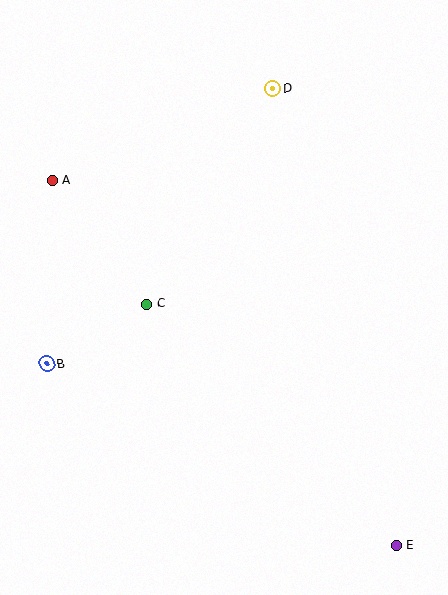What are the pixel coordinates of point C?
Point C is at (147, 304).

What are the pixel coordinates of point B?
Point B is at (47, 364).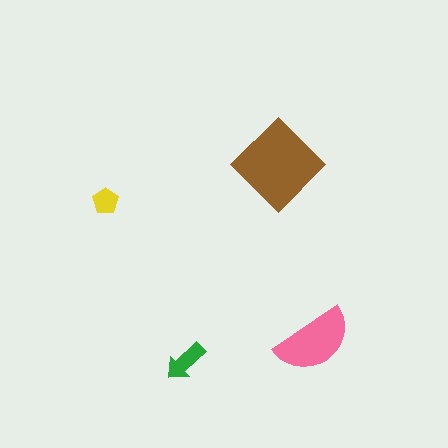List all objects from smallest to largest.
The yellow pentagon, the green arrow, the pink semicircle, the brown diamond.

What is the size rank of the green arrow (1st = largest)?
3rd.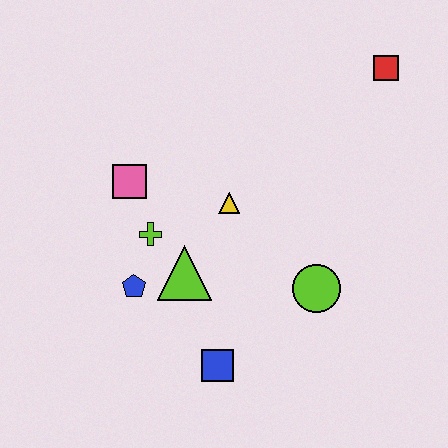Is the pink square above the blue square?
Yes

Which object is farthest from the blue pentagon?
The red square is farthest from the blue pentagon.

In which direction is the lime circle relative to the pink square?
The lime circle is to the right of the pink square.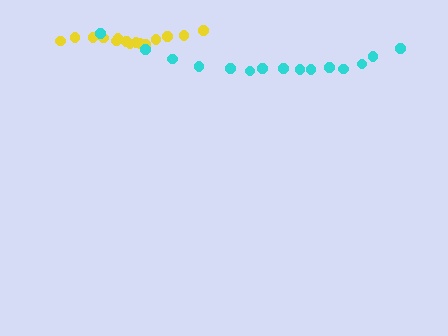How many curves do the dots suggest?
There are 2 distinct paths.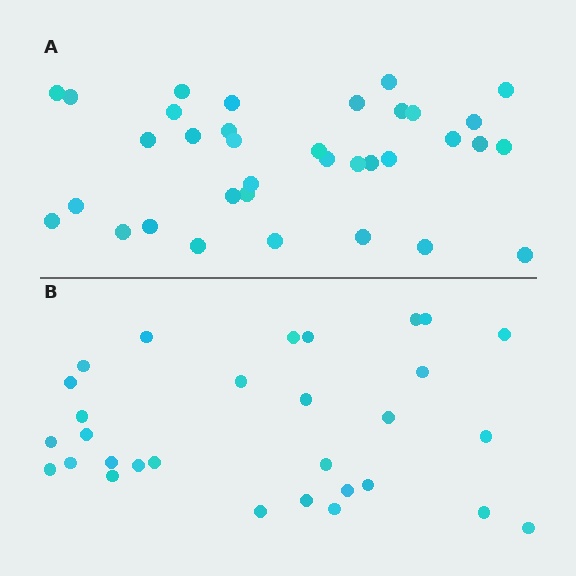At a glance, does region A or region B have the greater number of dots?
Region A (the top region) has more dots.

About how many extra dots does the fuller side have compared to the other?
Region A has about 5 more dots than region B.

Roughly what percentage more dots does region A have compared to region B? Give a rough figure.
About 15% more.